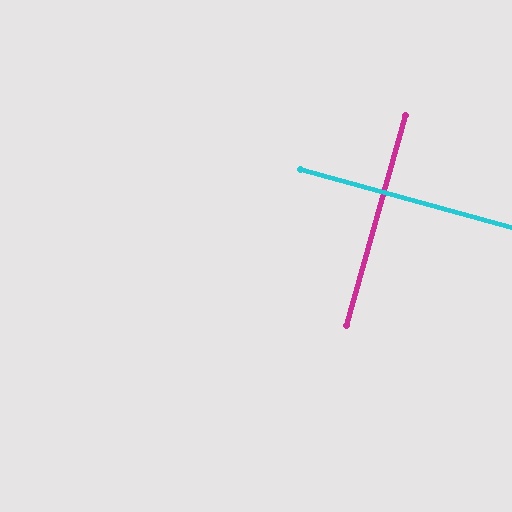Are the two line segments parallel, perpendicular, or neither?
Perpendicular — they meet at approximately 90°.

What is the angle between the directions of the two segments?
Approximately 90 degrees.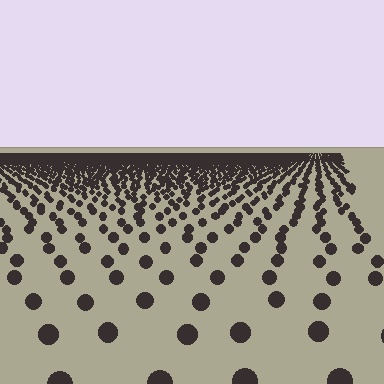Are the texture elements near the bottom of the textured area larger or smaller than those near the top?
Larger. Near the bottom, elements are closer to the viewer and appear at a bigger on-screen size.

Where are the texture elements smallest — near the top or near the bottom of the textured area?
Near the top.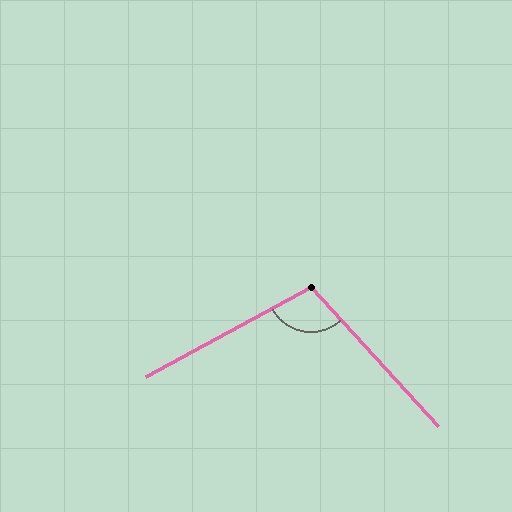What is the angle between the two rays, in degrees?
Approximately 104 degrees.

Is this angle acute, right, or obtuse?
It is obtuse.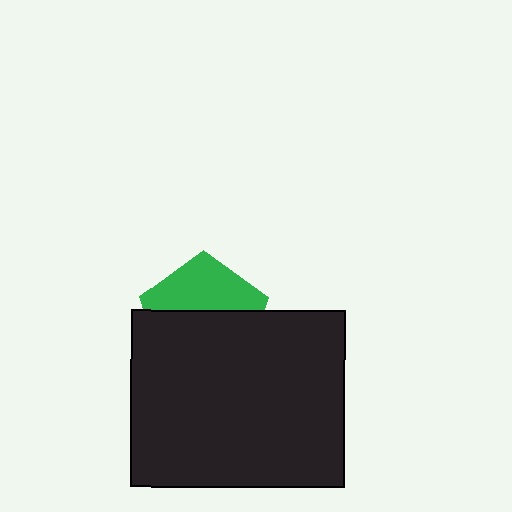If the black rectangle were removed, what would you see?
You would see the complete green pentagon.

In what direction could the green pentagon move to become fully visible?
The green pentagon could move up. That would shift it out from behind the black rectangle entirely.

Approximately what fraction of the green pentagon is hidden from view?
Roughly 59% of the green pentagon is hidden behind the black rectangle.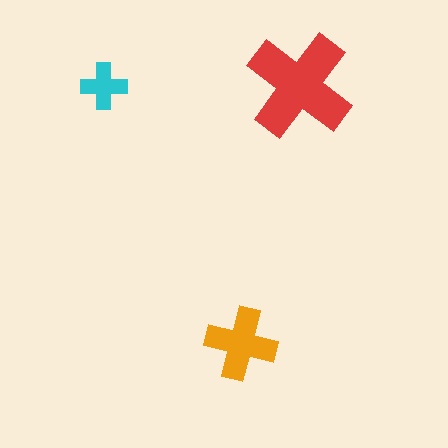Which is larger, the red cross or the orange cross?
The red one.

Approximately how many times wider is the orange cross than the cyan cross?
About 1.5 times wider.